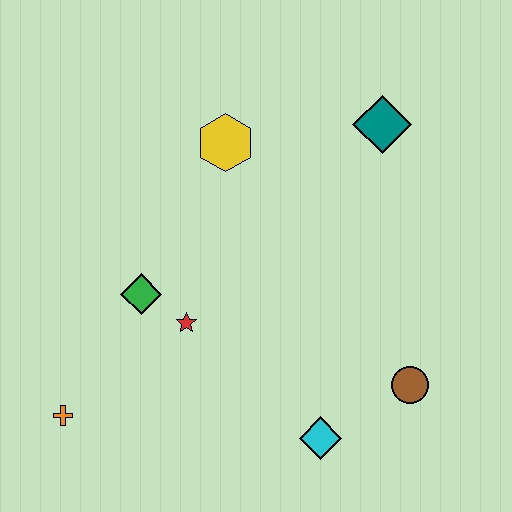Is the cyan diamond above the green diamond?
No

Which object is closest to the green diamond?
The red star is closest to the green diamond.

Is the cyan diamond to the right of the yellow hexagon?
Yes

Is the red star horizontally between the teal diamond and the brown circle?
No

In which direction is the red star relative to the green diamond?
The red star is to the right of the green diamond.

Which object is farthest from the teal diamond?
The orange cross is farthest from the teal diamond.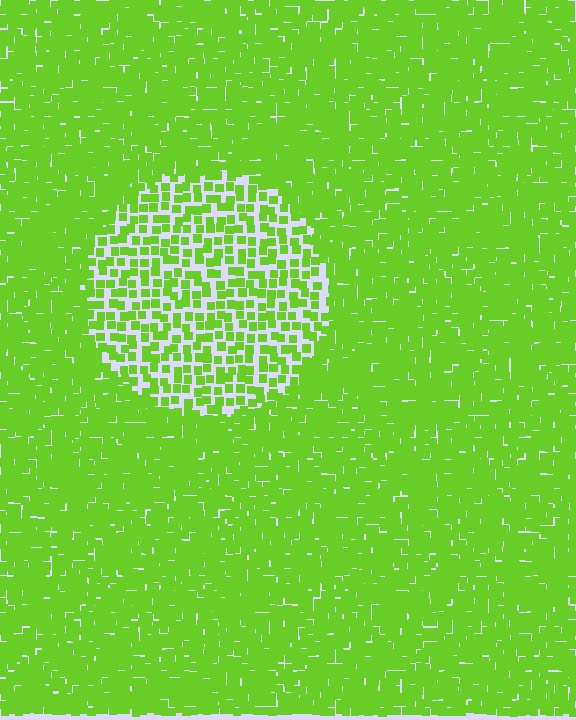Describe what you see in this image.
The image contains small lime elements arranged at two different densities. A circle-shaped region is visible where the elements are less densely packed than the surrounding area.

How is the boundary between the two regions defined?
The boundary is defined by a change in element density (approximately 2.2x ratio). All elements are the same color, size, and shape.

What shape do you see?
I see a circle.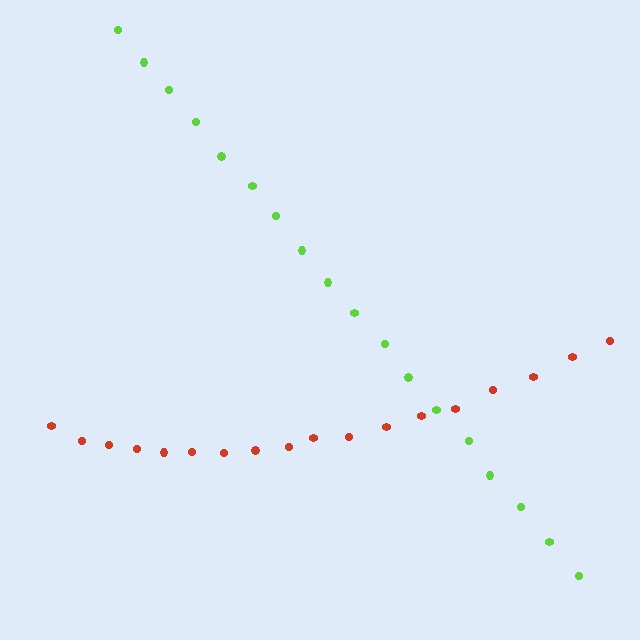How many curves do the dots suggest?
There are 2 distinct paths.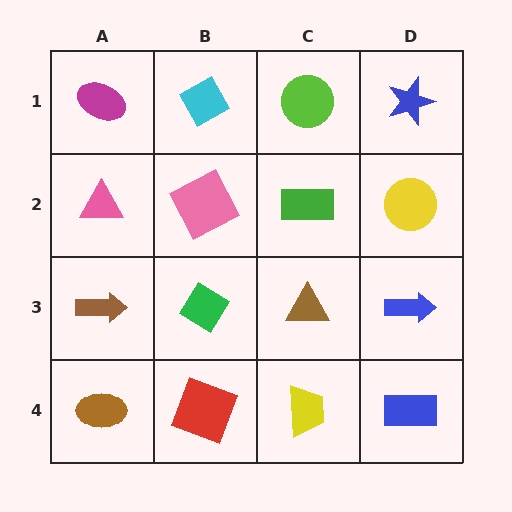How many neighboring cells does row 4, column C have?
3.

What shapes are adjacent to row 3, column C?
A green rectangle (row 2, column C), a yellow trapezoid (row 4, column C), a green diamond (row 3, column B), a blue arrow (row 3, column D).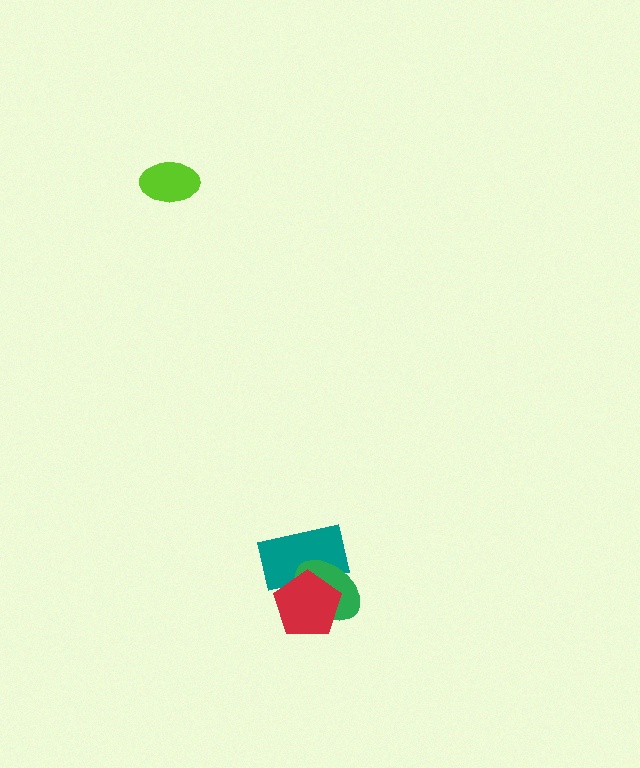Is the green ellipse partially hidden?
Yes, it is partially covered by another shape.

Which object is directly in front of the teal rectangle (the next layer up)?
The green ellipse is directly in front of the teal rectangle.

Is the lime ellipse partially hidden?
No, no other shape covers it.